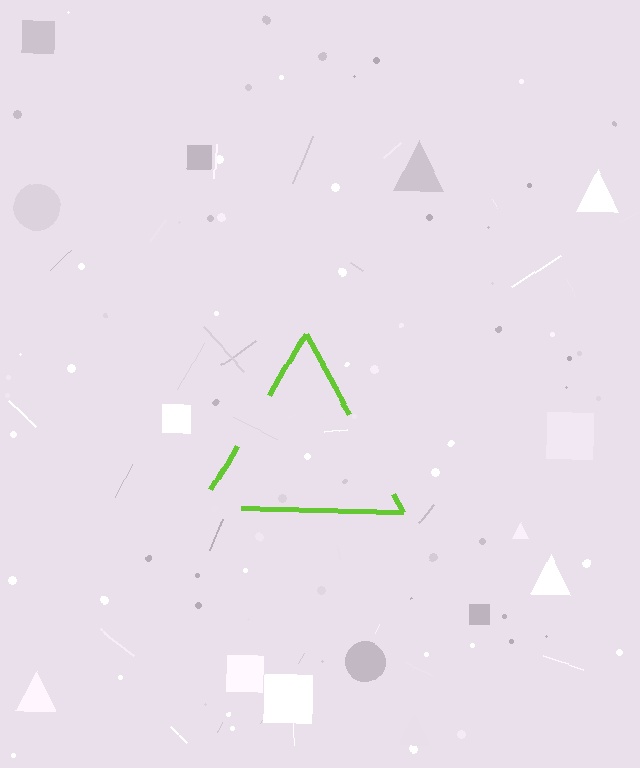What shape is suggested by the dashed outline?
The dashed outline suggests a triangle.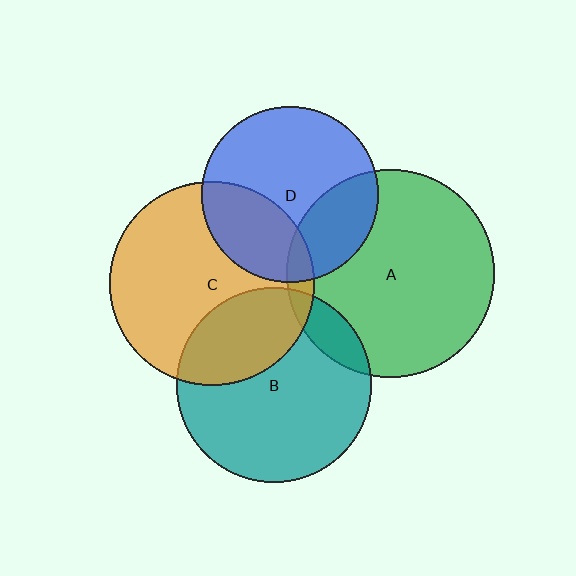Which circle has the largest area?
Circle A (green).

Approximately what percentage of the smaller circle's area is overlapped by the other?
Approximately 10%.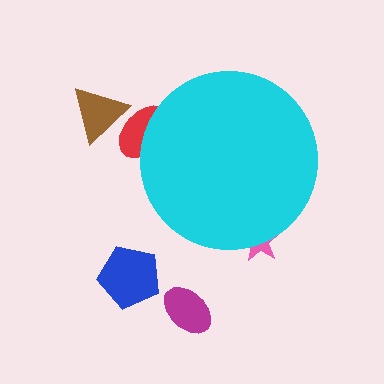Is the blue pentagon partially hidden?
No, the blue pentagon is fully visible.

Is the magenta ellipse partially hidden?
No, the magenta ellipse is fully visible.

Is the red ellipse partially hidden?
Yes, the red ellipse is partially hidden behind the cyan circle.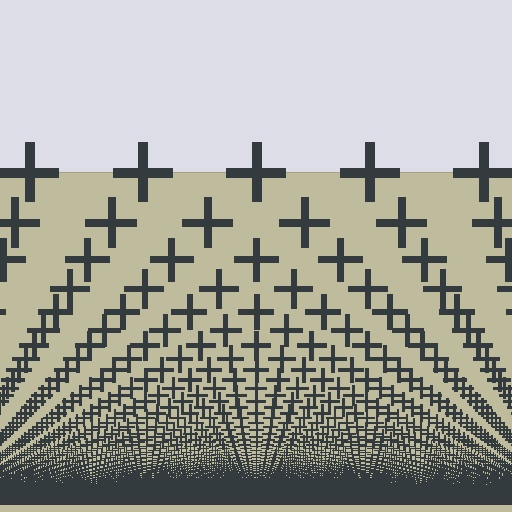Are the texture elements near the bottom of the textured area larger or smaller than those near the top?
Smaller. The gradient is inverted — elements near the bottom are smaller and denser.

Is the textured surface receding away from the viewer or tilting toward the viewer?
The surface appears to tilt toward the viewer. Texture elements get larger and sparser toward the top.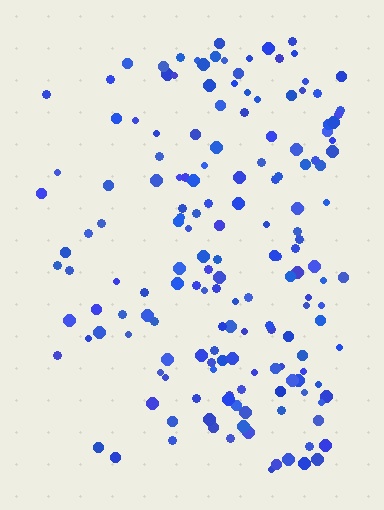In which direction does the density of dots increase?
From left to right, with the right side densest.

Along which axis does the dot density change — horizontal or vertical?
Horizontal.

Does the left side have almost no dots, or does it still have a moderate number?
Still a moderate number, just noticeably fewer than the right.